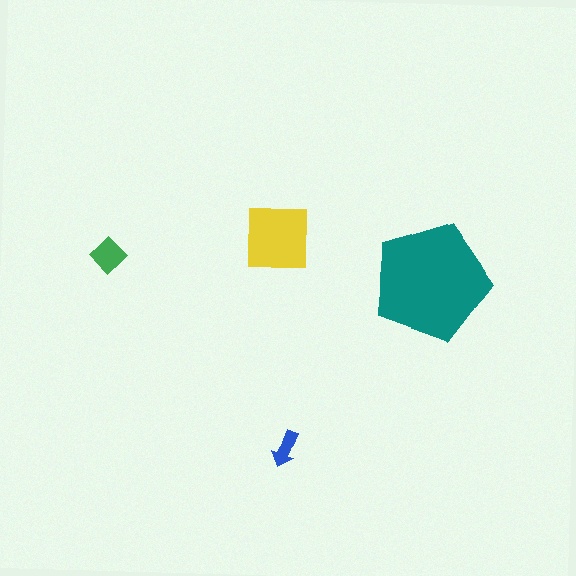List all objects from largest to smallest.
The teal pentagon, the yellow square, the green diamond, the blue arrow.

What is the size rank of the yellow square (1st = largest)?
2nd.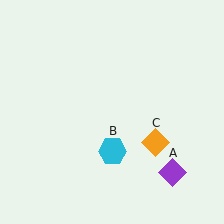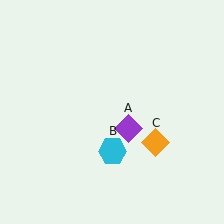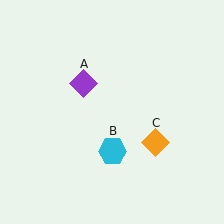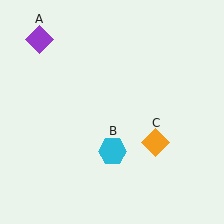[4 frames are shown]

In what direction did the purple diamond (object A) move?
The purple diamond (object A) moved up and to the left.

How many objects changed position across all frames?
1 object changed position: purple diamond (object A).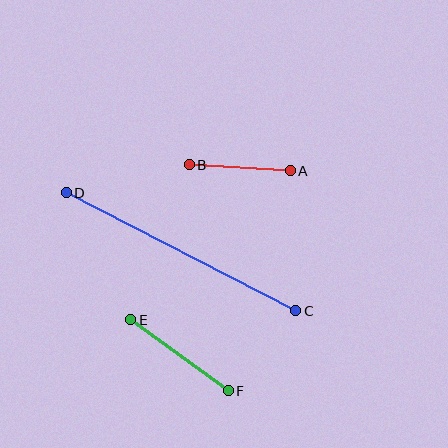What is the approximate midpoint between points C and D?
The midpoint is at approximately (181, 252) pixels.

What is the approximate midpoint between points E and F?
The midpoint is at approximately (180, 355) pixels.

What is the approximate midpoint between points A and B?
The midpoint is at approximately (240, 168) pixels.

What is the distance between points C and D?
The distance is approximately 258 pixels.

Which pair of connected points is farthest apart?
Points C and D are farthest apart.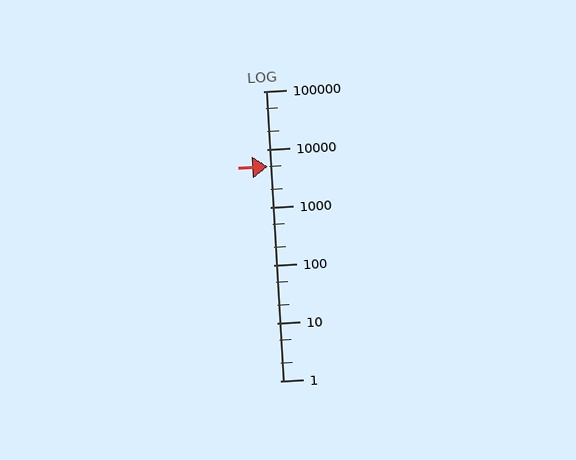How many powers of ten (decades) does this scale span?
The scale spans 5 decades, from 1 to 100000.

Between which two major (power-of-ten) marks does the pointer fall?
The pointer is between 1000 and 10000.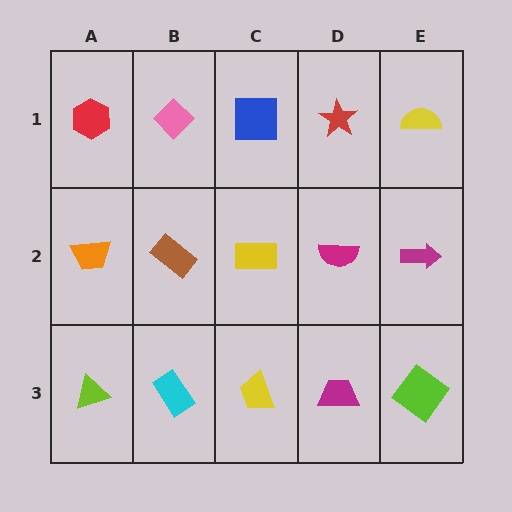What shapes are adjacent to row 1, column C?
A yellow rectangle (row 2, column C), a pink diamond (row 1, column B), a red star (row 1, column D).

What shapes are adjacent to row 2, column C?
A blue square (row 1, column C), a yellow trapezoid (row 3, column C), a brown rectangle (row 2, column B), a magenta semicircle (row 2, column D).